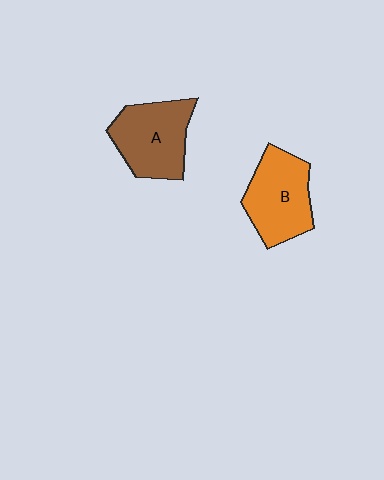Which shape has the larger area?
Shape A (brown).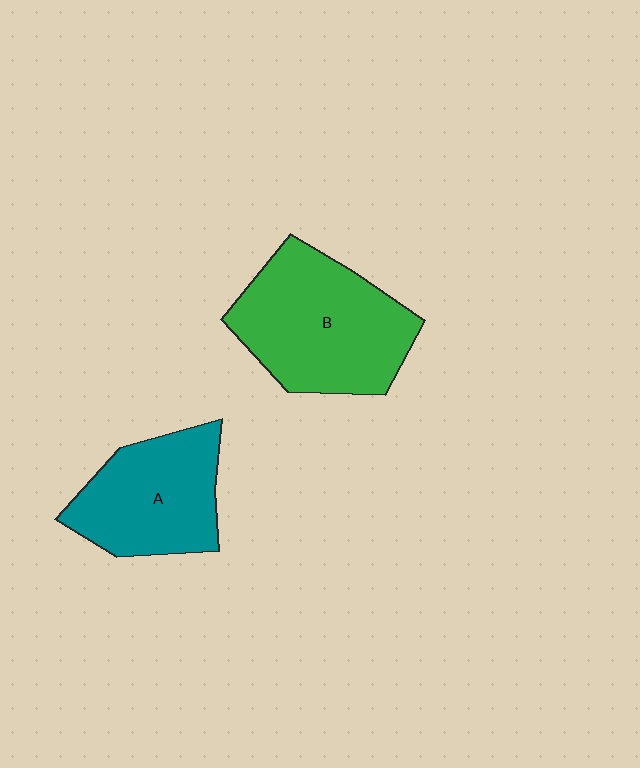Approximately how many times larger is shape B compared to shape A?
Approximately 1.3 times.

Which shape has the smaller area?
Shape A (teal).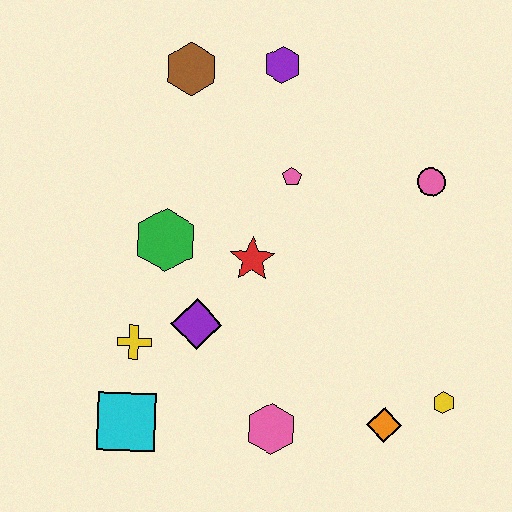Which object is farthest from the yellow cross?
The pink circle is farthest from the yellow cross.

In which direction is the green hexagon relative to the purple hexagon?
The green hexagon is below the purple hexagon.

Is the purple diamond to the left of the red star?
Yes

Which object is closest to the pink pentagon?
The red star is closest to the pink pentagon.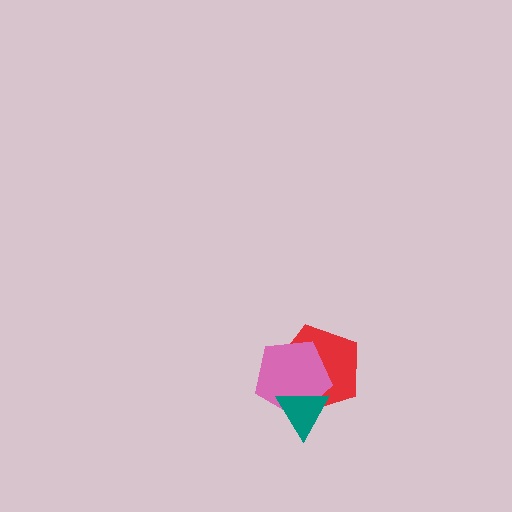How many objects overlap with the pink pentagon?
2 objects overlap with the pink pentagon.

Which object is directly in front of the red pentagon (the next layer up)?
The pink pentagon is directly in front of the red pentagon.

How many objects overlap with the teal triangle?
2 objects overlap with the teal triangle.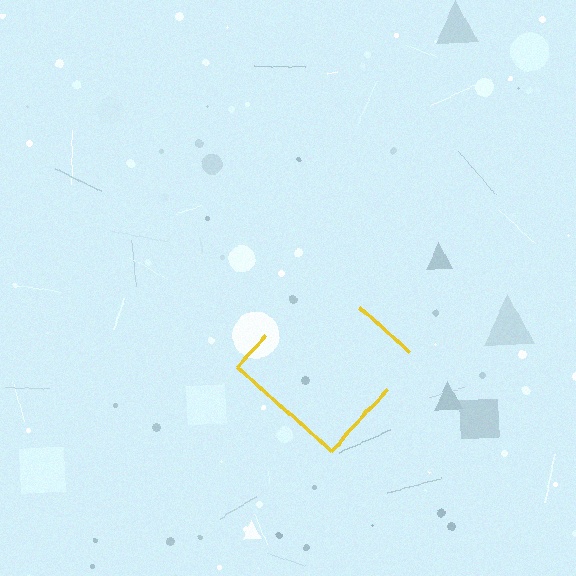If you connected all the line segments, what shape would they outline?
They would outline a diamond.